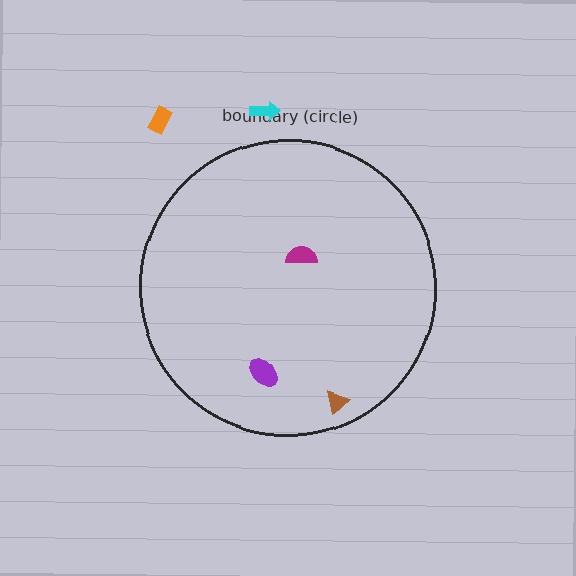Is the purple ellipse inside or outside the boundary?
Inside.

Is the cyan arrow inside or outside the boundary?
Outside.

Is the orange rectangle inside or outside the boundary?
Outside.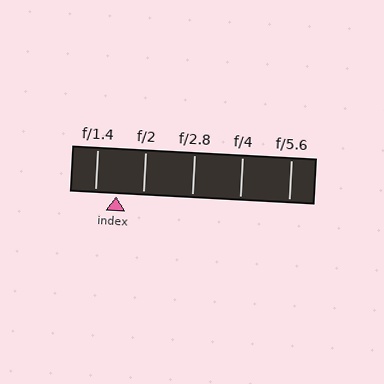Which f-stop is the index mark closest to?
The index mark is closest to f/1.4.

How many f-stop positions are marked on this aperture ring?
There are 5 f-stop positions marked.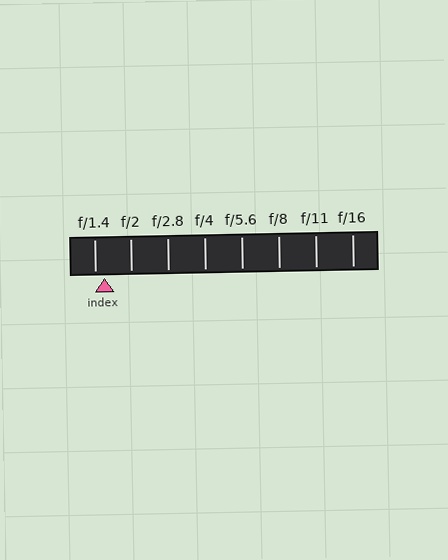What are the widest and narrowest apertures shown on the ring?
The widest aperture shown is f/1.4 and the narrowest is f/16.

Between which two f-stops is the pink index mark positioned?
The index mark is between f/1.4 and f/2.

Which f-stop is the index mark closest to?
The index mark is closest to f/1.4.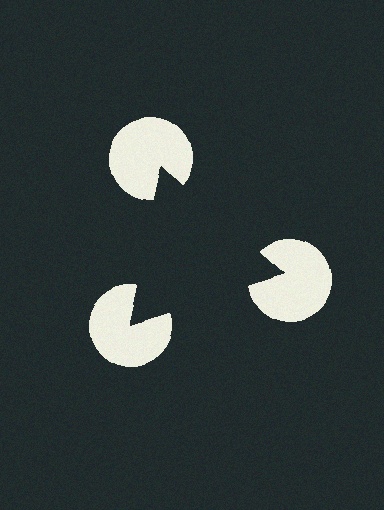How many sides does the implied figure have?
3 sides.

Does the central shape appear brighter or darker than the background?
It typically appears slightly darker than the background, even though no actual brightness change is drawn.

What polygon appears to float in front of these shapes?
An illusory triangle — its edges are inferred from the aligned wedge cuts in the pac-man discs, not physically drawn.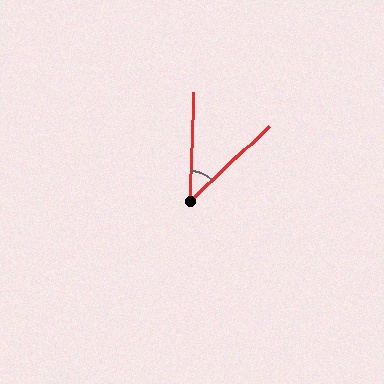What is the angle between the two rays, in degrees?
Approximately 45 degrees.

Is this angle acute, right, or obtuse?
It is acute.